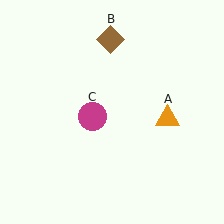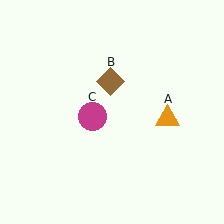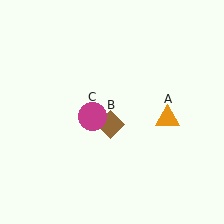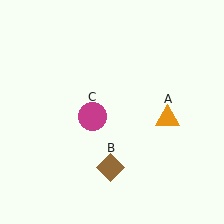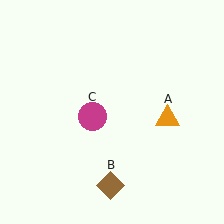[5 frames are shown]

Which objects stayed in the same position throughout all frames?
Orange triangle (object A) and magenta circle (object C) remained stationary.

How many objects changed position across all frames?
1 object changed position: brown diamond (object B).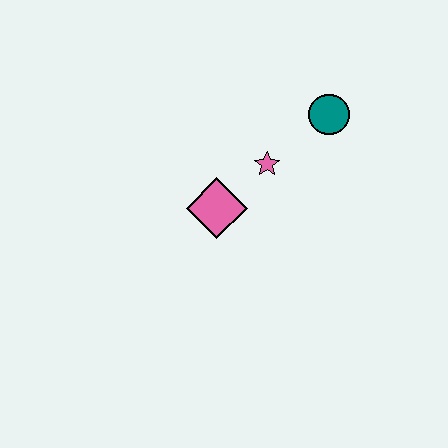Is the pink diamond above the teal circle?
No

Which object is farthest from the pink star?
The teal circle is farthest from the pink star.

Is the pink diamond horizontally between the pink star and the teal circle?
No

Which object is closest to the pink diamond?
The pink star is closest to the pink diamond.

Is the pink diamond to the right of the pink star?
No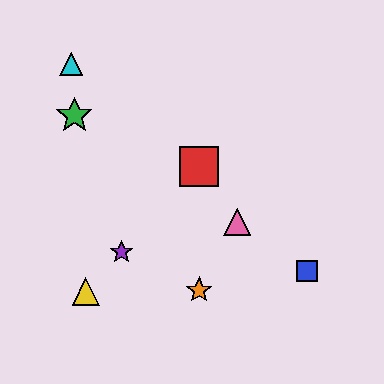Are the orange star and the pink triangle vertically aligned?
No, the orange star is at x≈199 and the pink triangle is at x≈237.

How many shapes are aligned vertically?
2 shapes (the red square, the orange star) are aligned vertically.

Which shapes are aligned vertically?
The red square, the orange star are aligned vertically.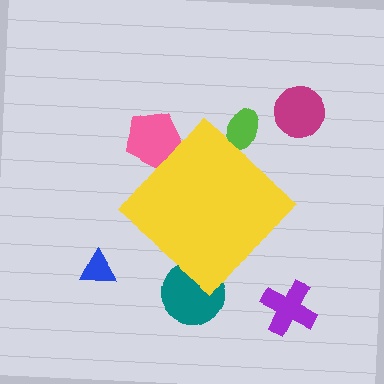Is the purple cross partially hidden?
No, the purple cross is fully visible.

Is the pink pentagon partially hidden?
Yes, the pink pentagon is partially hidden behind the yellow diamond.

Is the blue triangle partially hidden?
No, the blue triangle is fully visible.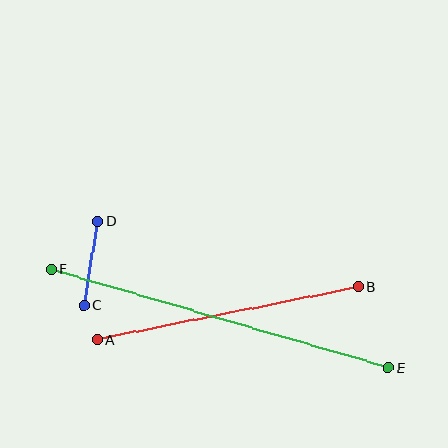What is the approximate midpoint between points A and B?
The midpoint is at approximately (228, 313) pixels.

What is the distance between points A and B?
The distance is approximately 266 pixels.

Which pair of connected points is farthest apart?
Points E and F are farthest apart.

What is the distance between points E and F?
The distance is approximately 351 pixels.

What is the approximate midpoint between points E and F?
The midpoint is at approximately (220, 319) pixels.